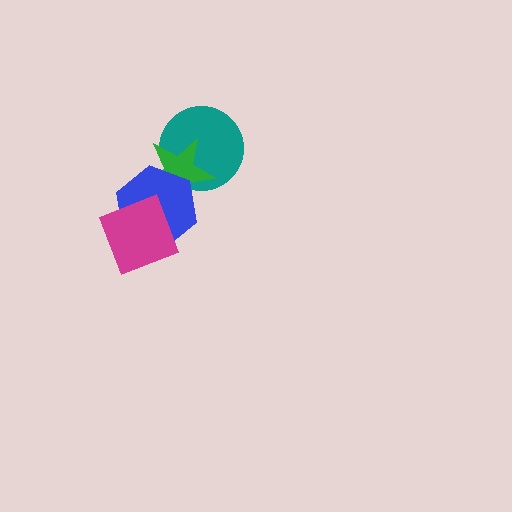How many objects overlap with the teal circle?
2 objects overlap with the teal circle.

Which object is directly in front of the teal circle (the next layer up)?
The green star is directly in front of the teal circle.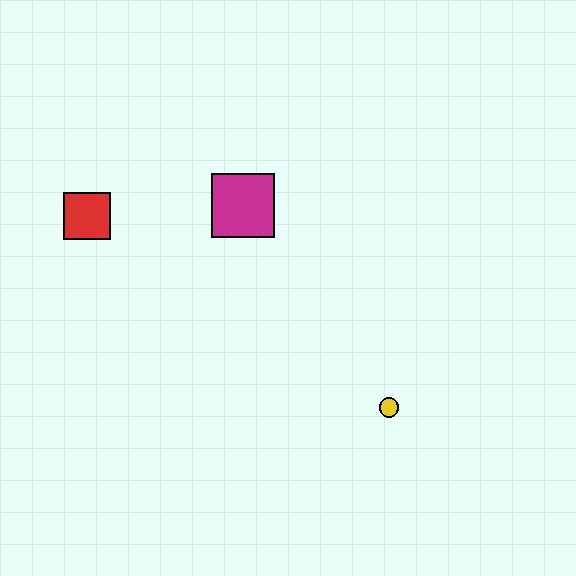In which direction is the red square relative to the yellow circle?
The red square is to the left of the yellow circle.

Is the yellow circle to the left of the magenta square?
No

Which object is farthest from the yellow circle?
The red square is farthest from the yellow circle.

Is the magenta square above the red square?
Yes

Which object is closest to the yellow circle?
The magenta square is closest to the yellow circle.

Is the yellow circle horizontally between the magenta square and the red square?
No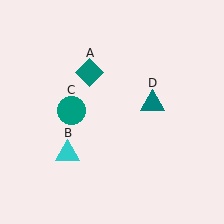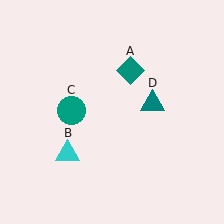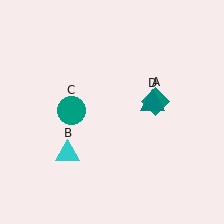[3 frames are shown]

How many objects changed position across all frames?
1 object changed position: teal diamond (object A).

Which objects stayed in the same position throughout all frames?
Cyan triangle (object B) and teal circle (object C) and teal triangle (object D) remained stationary.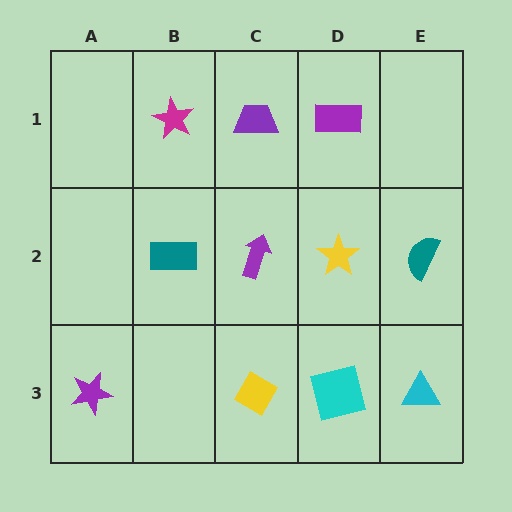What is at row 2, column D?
A yellow star.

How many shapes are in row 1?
3 shapes.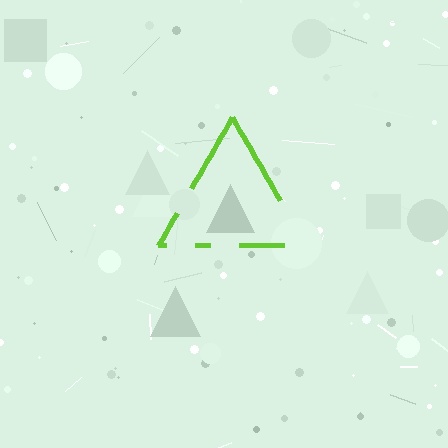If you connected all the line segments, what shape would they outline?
They would outline a triangle.